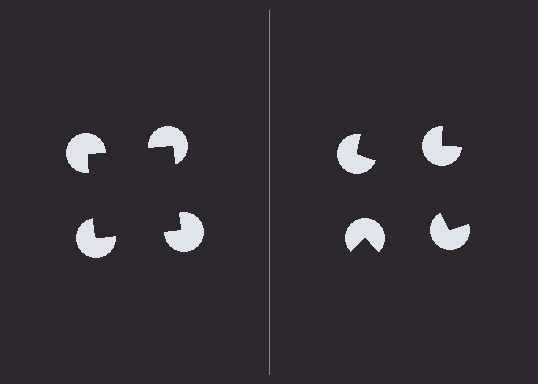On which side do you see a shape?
An illusory square appears on the left side. On the right side the wedge cuts are rotated, so no coherent shape forms.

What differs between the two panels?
The pac-man discs are positioned identically on both sides; only the wedge orientations differ. On the left they align to a square; on the right they are misaligned.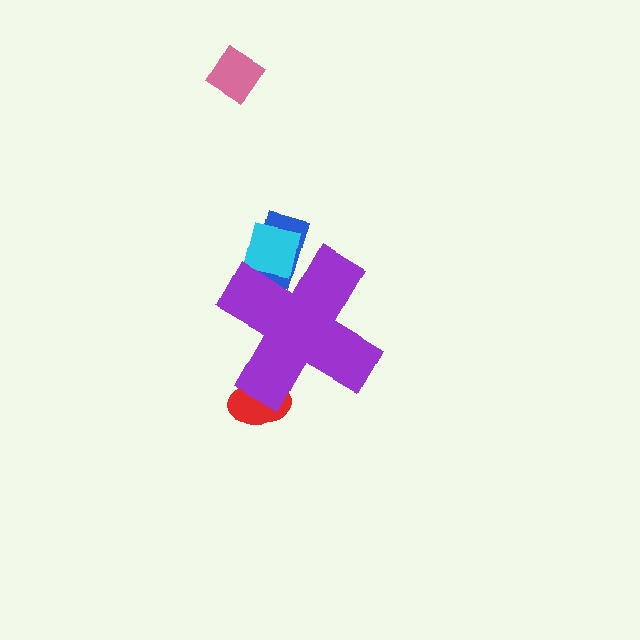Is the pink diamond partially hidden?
No, the pink diamond is fully visible.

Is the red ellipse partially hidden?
Yes, the red ellipse is partially hidden behind the purple cross.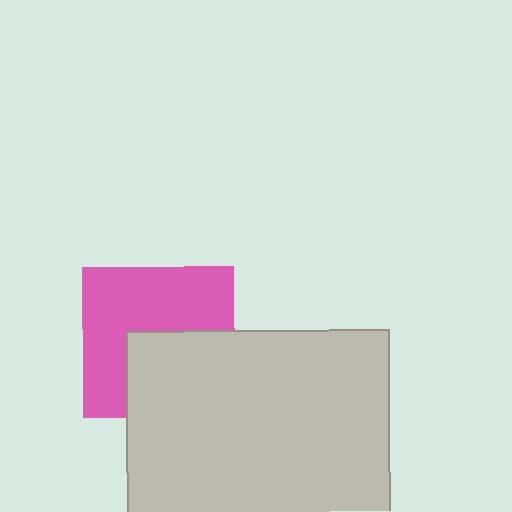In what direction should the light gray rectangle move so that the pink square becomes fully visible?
The light gray rectangle should move down. That is the shortest direction to clear the overlap and leave the pink square fully visible.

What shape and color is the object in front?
The object in front is a light gray rectangle.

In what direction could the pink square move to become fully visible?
The pink square could move up. That would shift it out from behind the light gray rectangle entirely.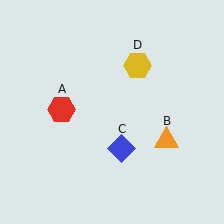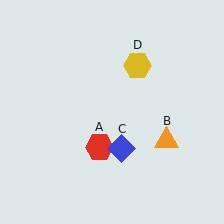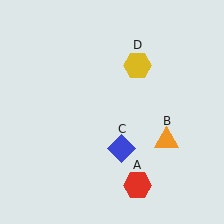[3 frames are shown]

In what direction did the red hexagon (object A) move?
The red hexagon (object A) moved down and to the right.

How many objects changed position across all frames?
1 object changed position: red hexagon (object A).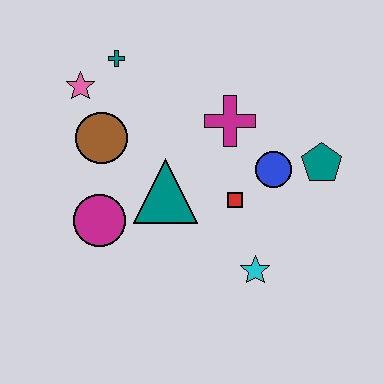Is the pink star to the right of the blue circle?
No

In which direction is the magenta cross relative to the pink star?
The magenta cross is to the right of the pink star.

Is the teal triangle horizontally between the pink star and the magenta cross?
Yes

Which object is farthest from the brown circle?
The teal pentagon is farthest from the brown circle.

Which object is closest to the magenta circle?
The teal triangle is closest to the magenta circle.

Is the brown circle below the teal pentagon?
No